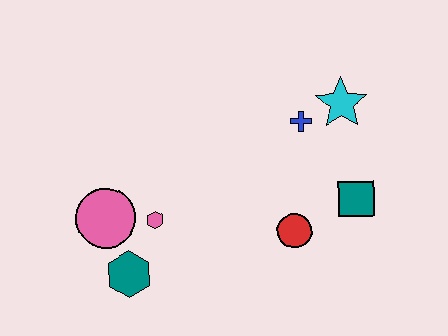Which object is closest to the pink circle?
The pink hexagon is closest to the pink circle.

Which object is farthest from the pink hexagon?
The cyan star is farthest from the pink hexagon.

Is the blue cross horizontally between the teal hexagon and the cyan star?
Yes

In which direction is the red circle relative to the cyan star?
The red circle is below the cyan star.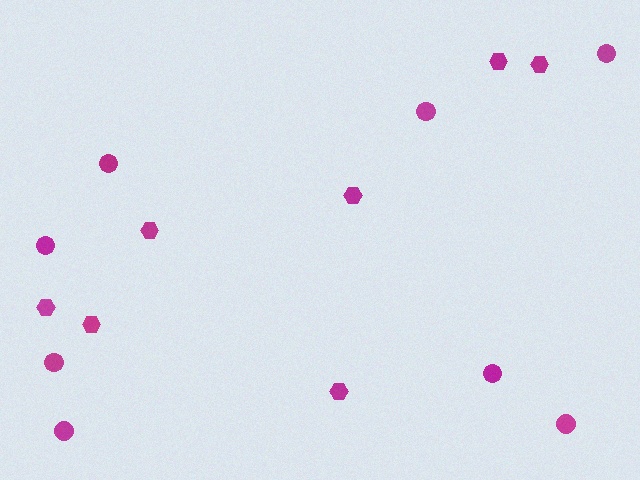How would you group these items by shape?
There are 2 groups: one group of circles (8) and one group of hexagons (7).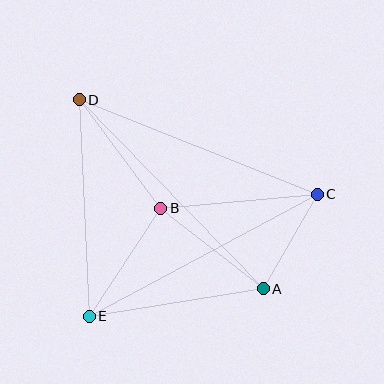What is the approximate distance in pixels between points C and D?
The distance between C and D is approximately 256 pixels.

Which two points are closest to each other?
Points A and C are closest to each other.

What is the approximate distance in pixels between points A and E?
The distance between A and E is approximately 176 pixels.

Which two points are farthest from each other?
Points A and D are farthest from each other.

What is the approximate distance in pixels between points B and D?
The distance between B and D is approximately 136 pixels.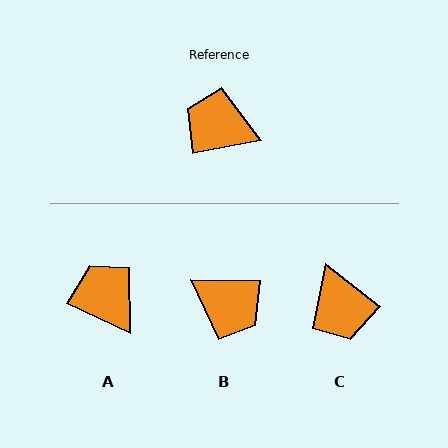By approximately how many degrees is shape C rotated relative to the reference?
Approximately 131 degrees counter-clockwise.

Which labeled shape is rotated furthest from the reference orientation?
B, about 168 degrees away.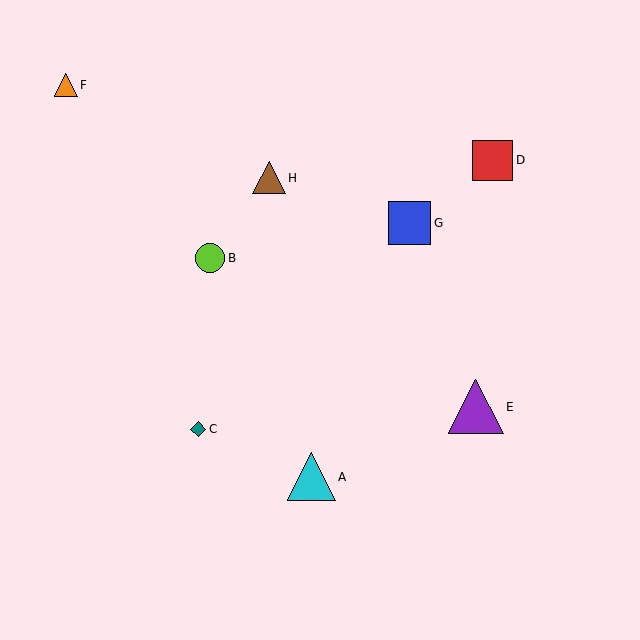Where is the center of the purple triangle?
The center of the purple triangle is at (476, 407).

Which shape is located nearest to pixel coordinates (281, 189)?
The brown triangle (labeled H) at (269, 178) is nearest to that location.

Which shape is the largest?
The purple triangle (labeled E) is the largest.